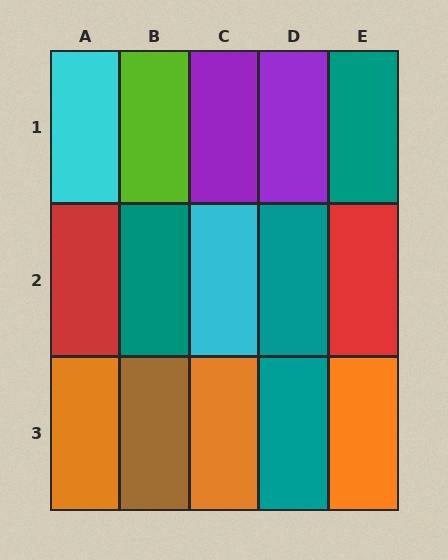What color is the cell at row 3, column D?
Teal.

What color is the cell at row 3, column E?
Orange.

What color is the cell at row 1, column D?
Purple.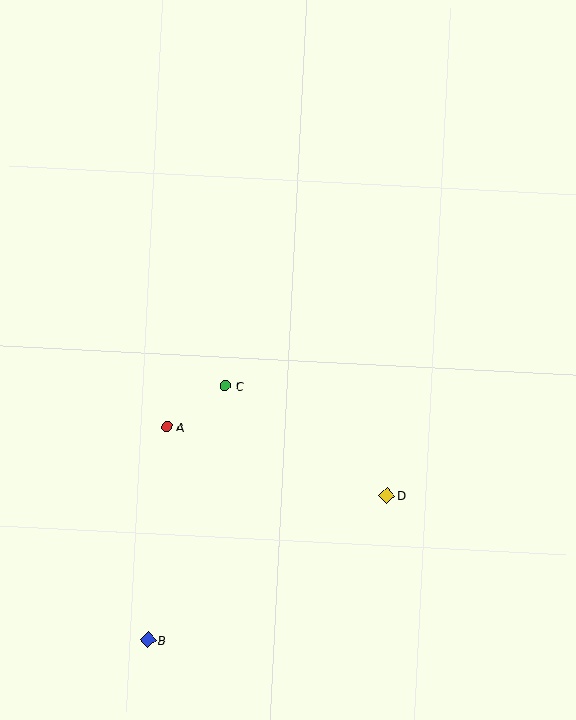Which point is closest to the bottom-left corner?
Point B is closest to the bottom-left corner.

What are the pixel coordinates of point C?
Point C is at (225, 386).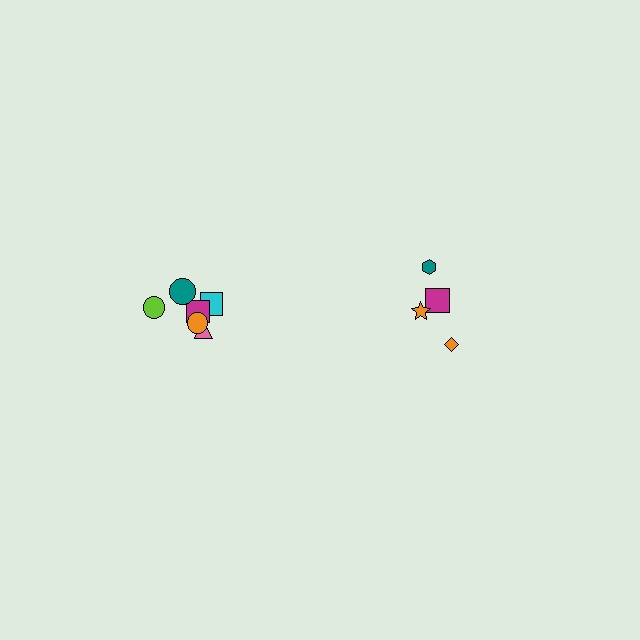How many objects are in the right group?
There are 4 objects.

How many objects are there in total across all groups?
There are 10 objects.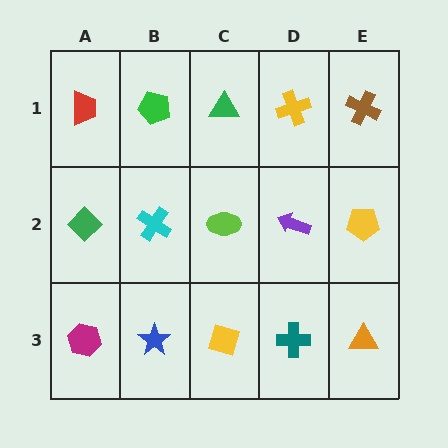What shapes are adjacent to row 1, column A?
A green diamond (row 2, column A), a green pentagon (row 1, column B).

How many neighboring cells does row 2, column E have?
3.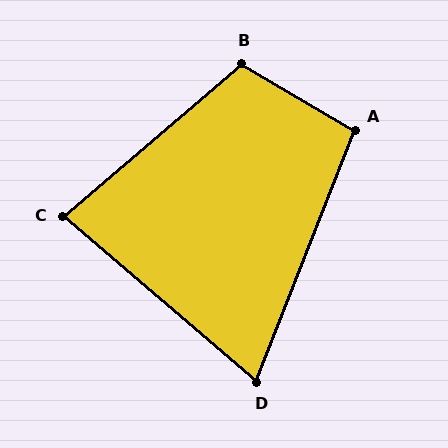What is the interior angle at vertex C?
Approximately 81 degrees (acute).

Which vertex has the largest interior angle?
B, at approximately 109 degrees.